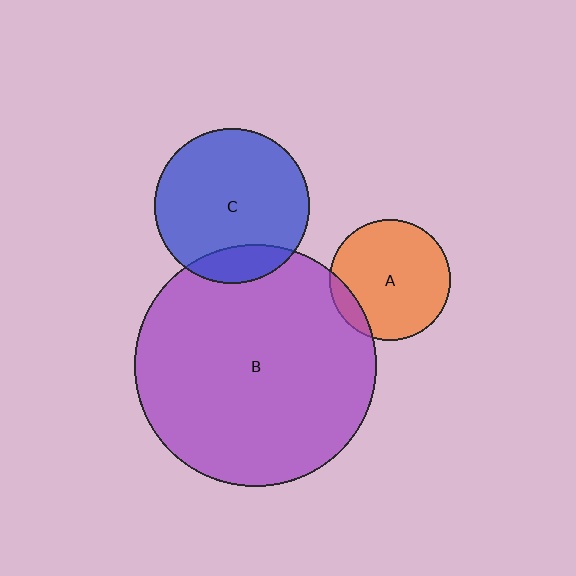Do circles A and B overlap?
Yes.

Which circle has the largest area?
Circle B (purple).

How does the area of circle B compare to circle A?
Approximately 4.0 times.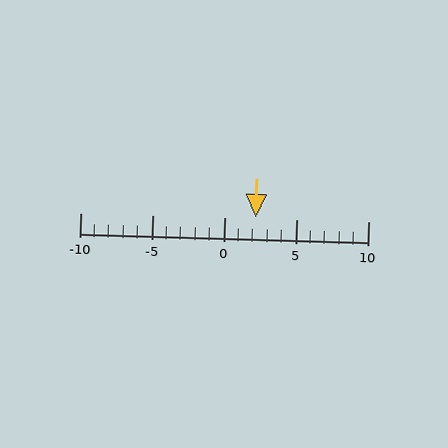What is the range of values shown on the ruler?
The ruler shows values from -10 to 10.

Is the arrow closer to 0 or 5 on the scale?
The arrow is closer to 0.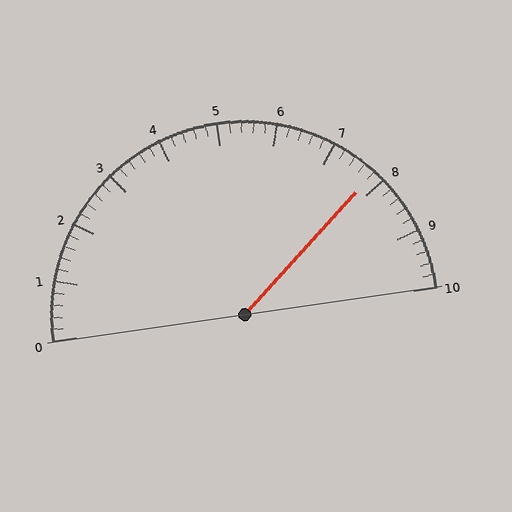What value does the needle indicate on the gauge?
The needle indicates approximately 7.8.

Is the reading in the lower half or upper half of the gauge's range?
The reading is in the upper half of the range (0 to 10).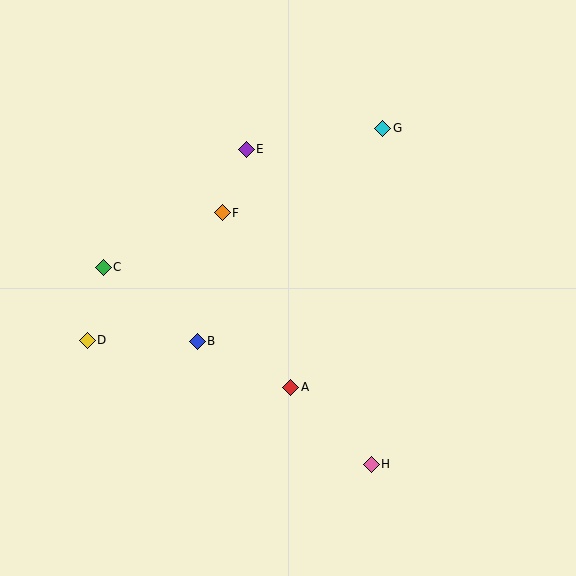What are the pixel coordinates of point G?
Point G is at (383, 128).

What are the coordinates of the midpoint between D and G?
The midpoint between D and G is at (235, 234).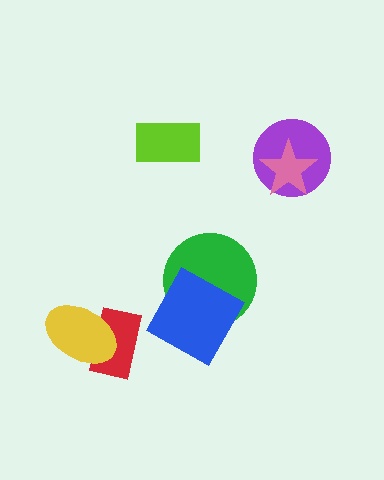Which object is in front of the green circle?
The blue square is in front of the green circle.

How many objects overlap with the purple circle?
1 object overlaps with the purple circle.